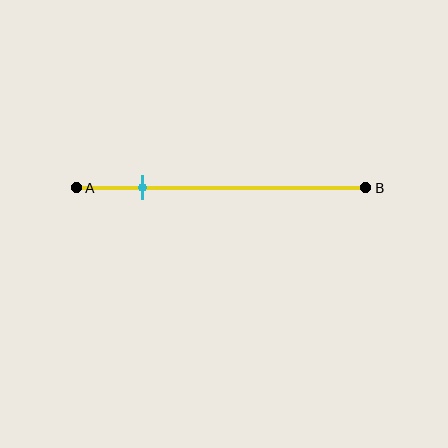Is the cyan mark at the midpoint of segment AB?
No, the mark is at about 25% from A, not at the 50% midpoint.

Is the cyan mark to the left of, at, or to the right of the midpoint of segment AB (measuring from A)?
The cyan mark is to the left of the midpoint of segment AB.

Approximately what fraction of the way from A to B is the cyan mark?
The cyan mark is approximately 25% of the way from A to B.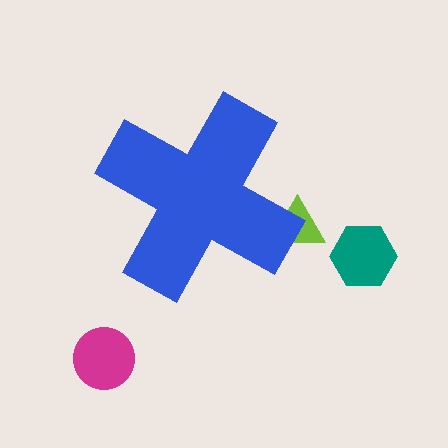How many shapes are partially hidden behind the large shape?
1 shape is partially hidden.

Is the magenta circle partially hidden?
No, the magenta circle is fully visible.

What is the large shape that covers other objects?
A blue cross.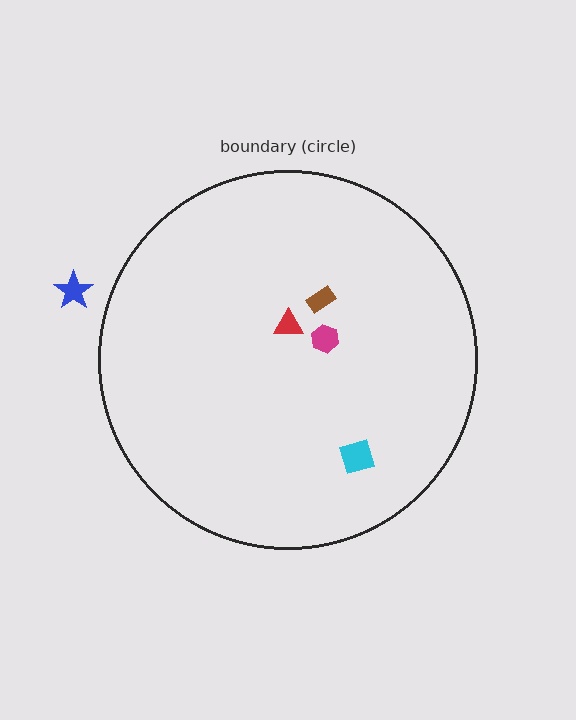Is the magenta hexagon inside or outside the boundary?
Inside.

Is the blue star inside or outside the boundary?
Outside.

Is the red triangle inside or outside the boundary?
Inside.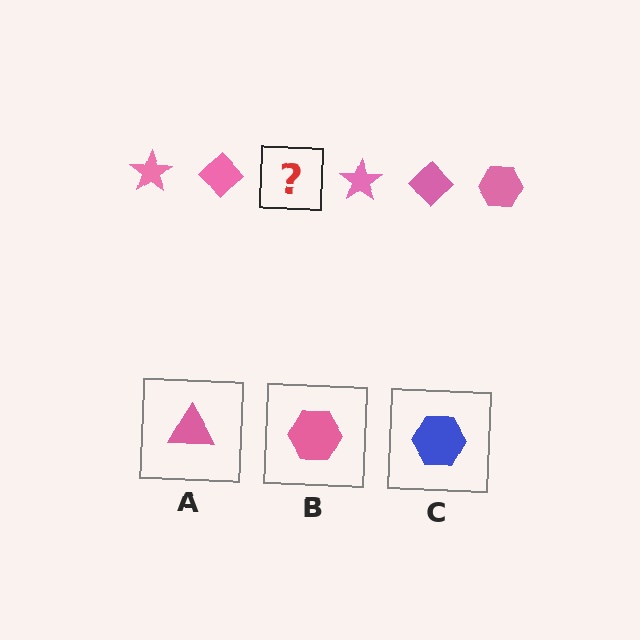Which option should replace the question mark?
Option B.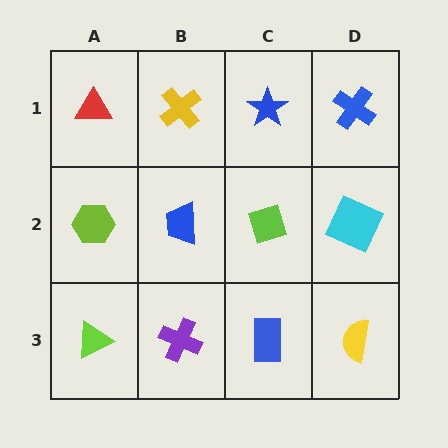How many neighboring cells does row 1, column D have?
2.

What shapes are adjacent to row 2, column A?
A red triangle (row 1, column A), a lime triangle (row 3, column A), a blue trapezoid (row 2, column B).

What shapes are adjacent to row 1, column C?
A lime diamond (row 2, column C), a yellow cross (row 1, column B), a blue cross (row 1, column D).